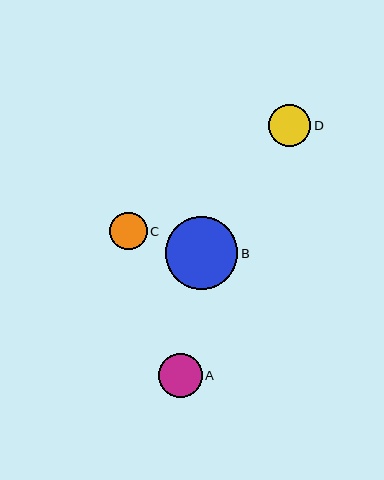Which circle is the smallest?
Circle C is the smallest with a size of approximately 37 pixels.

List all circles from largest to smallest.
From largest to smallest: B, A, D, C.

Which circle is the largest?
Circle B is the largest with a size of approximately 73 pixels.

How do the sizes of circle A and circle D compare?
Circle A and circle D are approximately the same size.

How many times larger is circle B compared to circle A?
Circle B is approximately 1.7 times the size of circle A.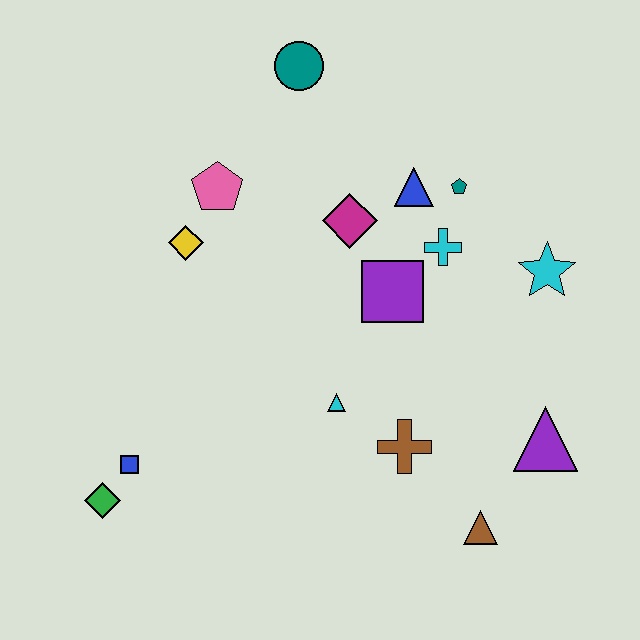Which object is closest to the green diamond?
The blue square is closest to the green diamond.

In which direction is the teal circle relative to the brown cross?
The teal circle is above the brown cross.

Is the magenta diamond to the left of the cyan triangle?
No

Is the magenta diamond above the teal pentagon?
No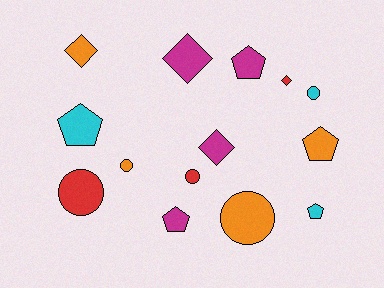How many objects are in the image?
There are 14 objects.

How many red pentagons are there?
There are no red pentagons.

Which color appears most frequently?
Orange, with 4 objects.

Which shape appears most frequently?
Pentagon, with 5 objects.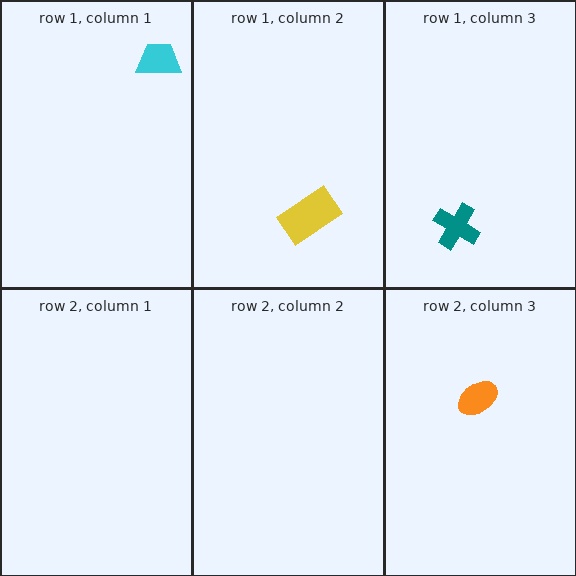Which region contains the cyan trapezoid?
The row 1, column 1 region.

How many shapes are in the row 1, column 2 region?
1.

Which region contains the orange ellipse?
The row 2, column 3 region.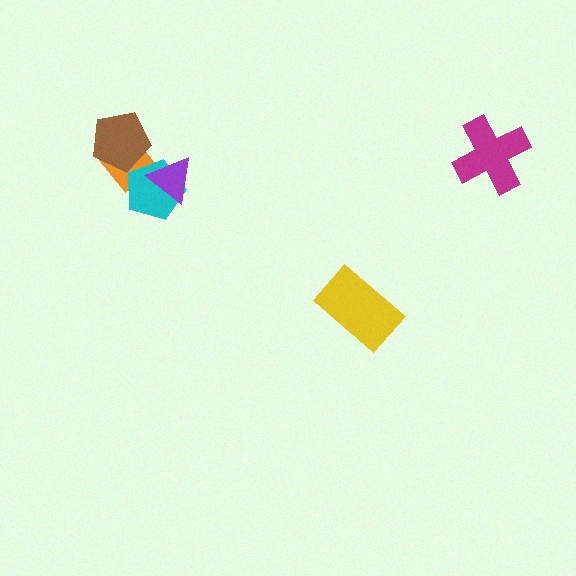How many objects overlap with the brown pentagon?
1 object overlaps with the brown pentagon.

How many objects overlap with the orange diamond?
3 objects overlap with the orange diamond.